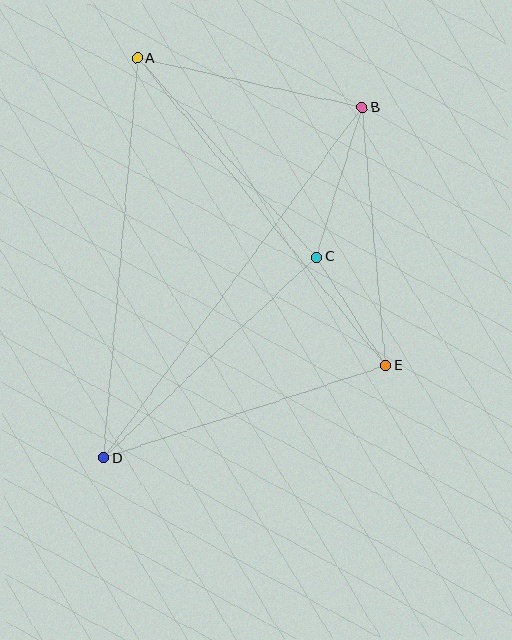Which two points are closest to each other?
Points C and E are closest to each other.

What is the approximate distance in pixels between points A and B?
The distance between A and B is approximately 230 pixels.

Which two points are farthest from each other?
Points B and D are farthest from each other.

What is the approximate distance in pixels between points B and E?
The distance between B and E is approximately 259 pixels.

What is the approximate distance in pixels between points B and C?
The distance between B and C is approximately 156 pixels.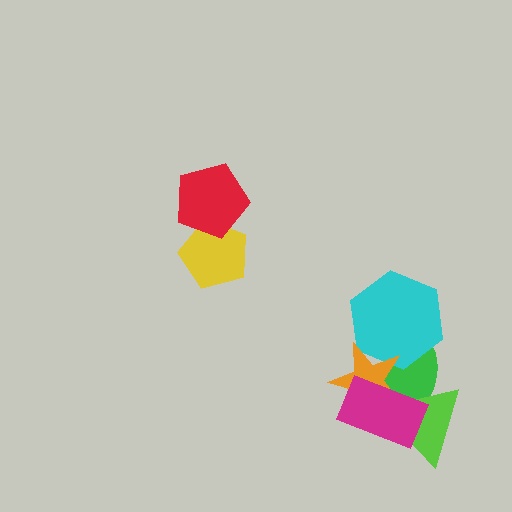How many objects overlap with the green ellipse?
4 objects overlap with the green ellipse.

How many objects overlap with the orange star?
4 objects overlap with the orange star.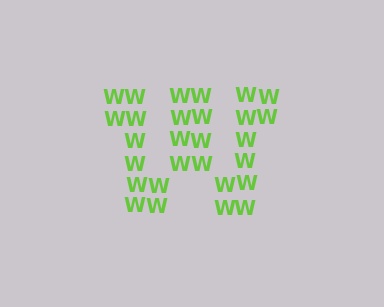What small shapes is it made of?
It is made of small letter W's.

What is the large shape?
The large shape is the letter W.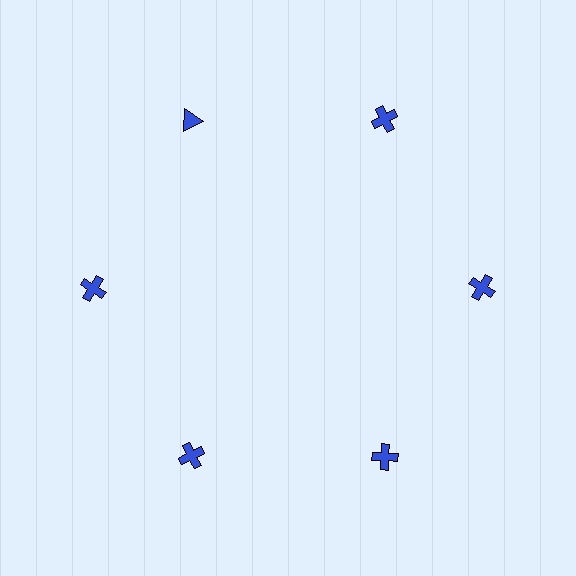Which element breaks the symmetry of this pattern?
The blue triangle at roughly the 11 o'clock position breaks the symmetry. All other shapes are blue crosses.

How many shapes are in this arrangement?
There are 6 shapes arranged in a ring pattern.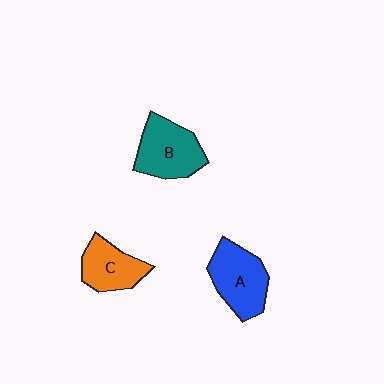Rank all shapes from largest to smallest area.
From largest to smallest: B (teal), A (blue), C (orange).